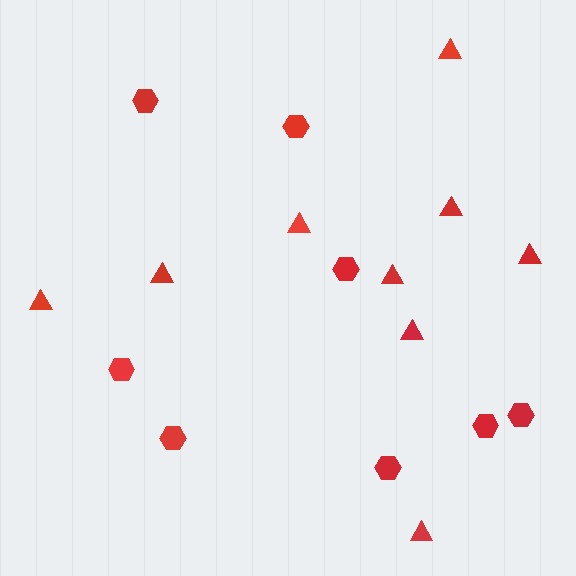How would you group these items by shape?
There are 2 groups: one group of hexagons (8) and one group of triangles (9).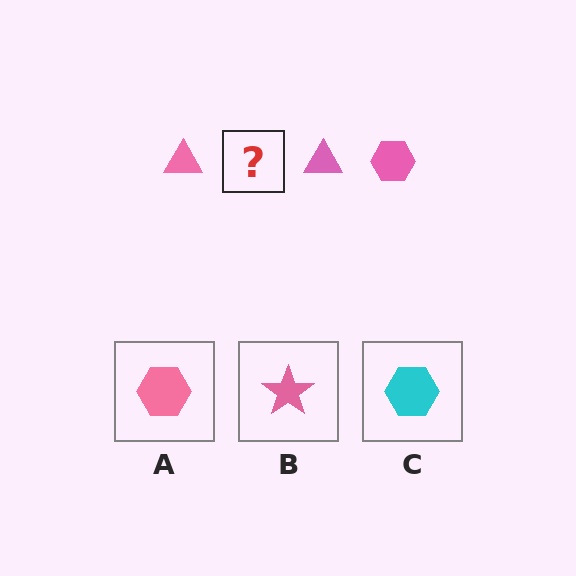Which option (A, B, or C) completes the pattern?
A.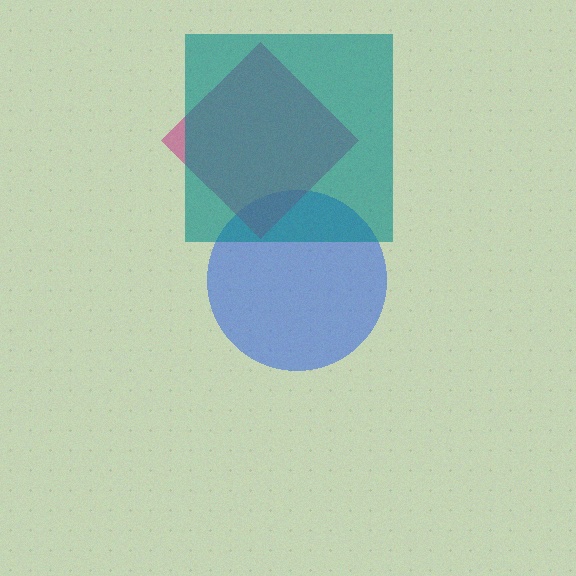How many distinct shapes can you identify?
There are 3 distinct shapes: a blue circle, a magenta diamond, a teal square.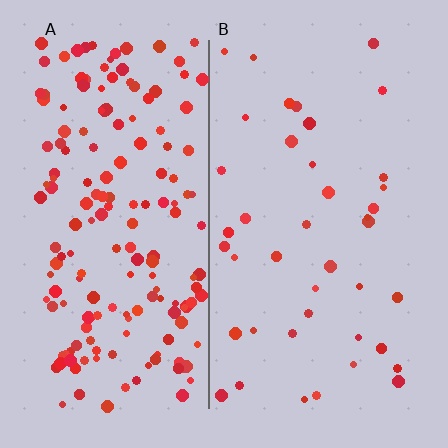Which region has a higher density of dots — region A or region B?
A (the left).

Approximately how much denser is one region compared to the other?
Approximately 4.2× — region A over region B.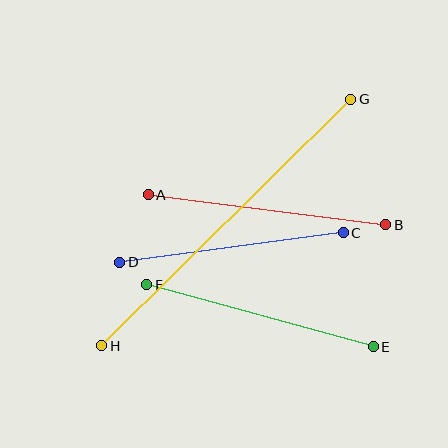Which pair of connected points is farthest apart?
Points G and H are farthest apart.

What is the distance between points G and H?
The distance is approximately 350 pixels.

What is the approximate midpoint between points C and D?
The midpoint is at approximately (232, 248) pixels.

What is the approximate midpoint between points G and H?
The midpoint is at approximately (226, 222) pixels.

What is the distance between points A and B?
The distance is approximately 239 pixels.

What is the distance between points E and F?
The distance is approximately 235 pixels.